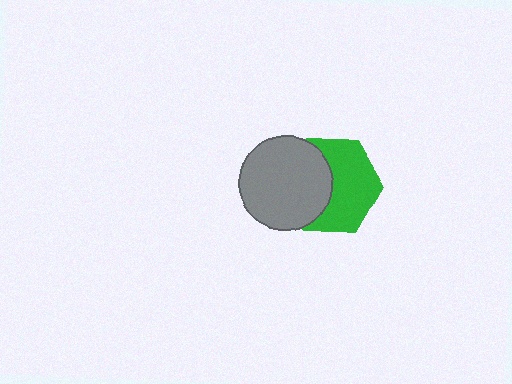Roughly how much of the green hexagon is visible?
About half of it is visible (roughly 59%).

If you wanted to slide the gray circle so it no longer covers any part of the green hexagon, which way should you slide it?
Slide it left — that is the most direct way to separate the two shapes.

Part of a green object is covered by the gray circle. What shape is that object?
It is a hexagon.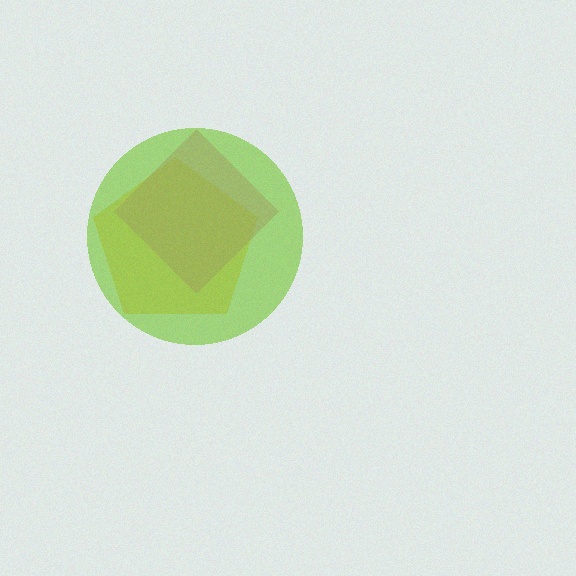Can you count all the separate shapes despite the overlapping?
Yes, there are 3 separate shapes.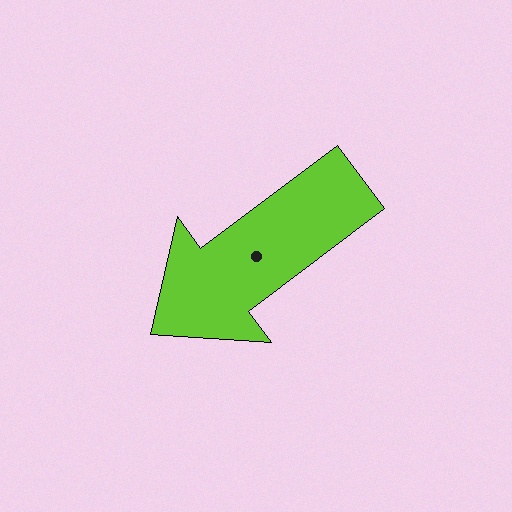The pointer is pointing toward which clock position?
Roughly 8 o'clock.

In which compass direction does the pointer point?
Southwest.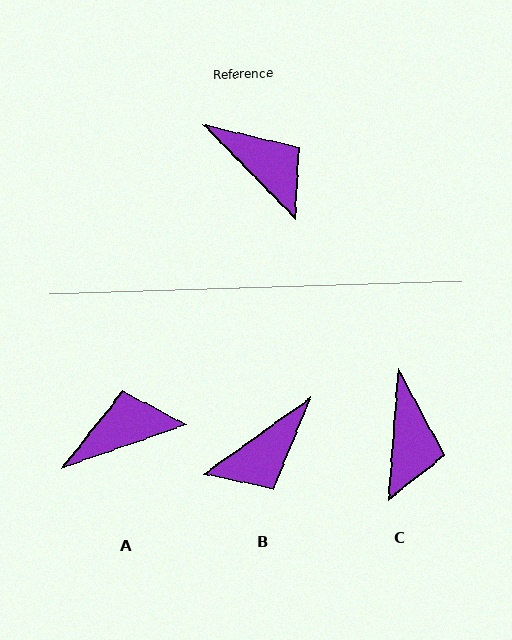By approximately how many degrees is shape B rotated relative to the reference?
Approximately 99 degrees clockwise.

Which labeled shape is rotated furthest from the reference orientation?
B, about 99 degrees away.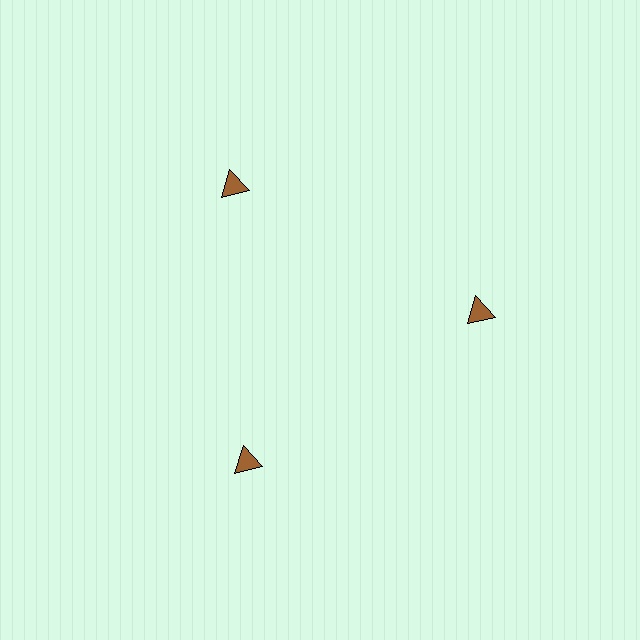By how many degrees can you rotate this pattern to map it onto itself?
The pattern maps onto itself every 120 degrees of rotation.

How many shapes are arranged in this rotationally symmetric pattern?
There are 3 shapes, arranged in 3 groups of 1.